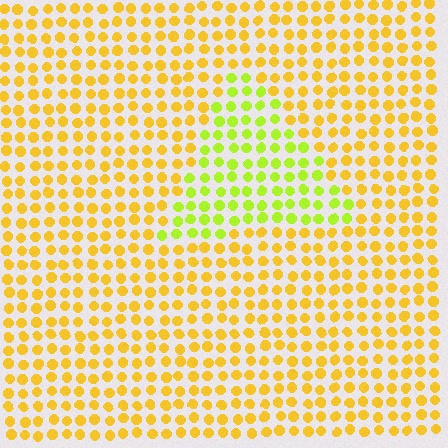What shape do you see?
I see a triangle.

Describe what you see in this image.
The image is filled with small yellow elements in a uniform arrangement. A triangle-shaped region is visible where the elements are tinted to a slightly different hue, forming a subtle color boundary.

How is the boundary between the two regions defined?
The boundary is defined purely by a slight shift in hue (about 36 degrees). Spacing, size, and orientation are identical on both sides.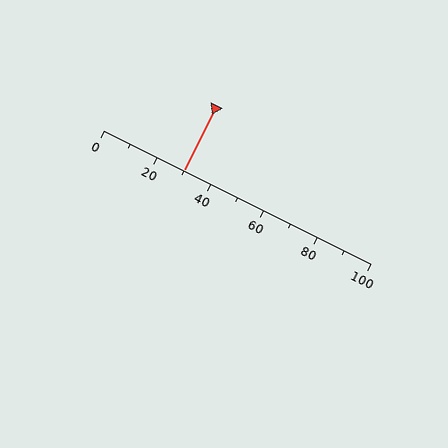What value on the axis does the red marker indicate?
The marker indicates approximately 30.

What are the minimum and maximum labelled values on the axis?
The axis runs from 0 to 100.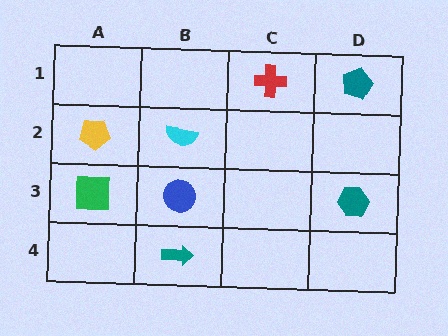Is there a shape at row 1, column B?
No, that cell is empty.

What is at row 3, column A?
A green square.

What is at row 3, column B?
A blue circle.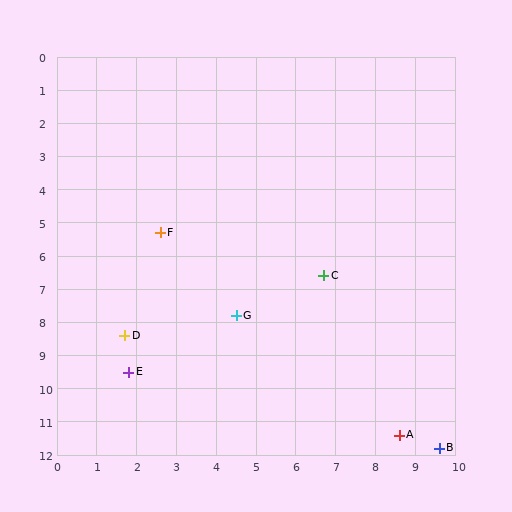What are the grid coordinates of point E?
Point E is at approximately (1.8, 9.5).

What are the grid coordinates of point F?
Point F is at approximately (2.6, 5.3).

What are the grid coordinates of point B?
Point B is at approximately (9.6, 11.8).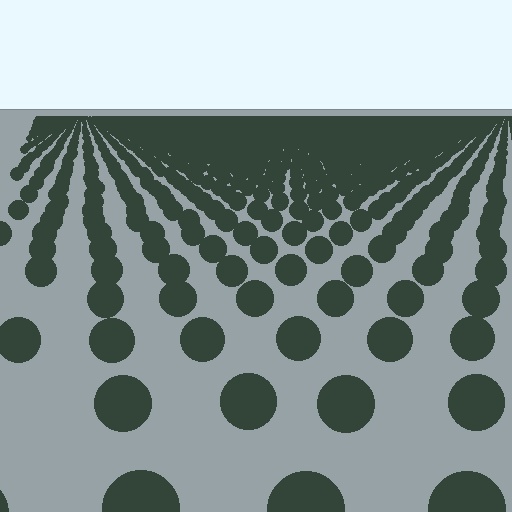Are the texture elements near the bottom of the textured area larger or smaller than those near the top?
Larger. Near the bottom, elements are closer to the viewer and appear at a bigger on-screen size.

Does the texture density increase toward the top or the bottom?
Density increases toward the top.